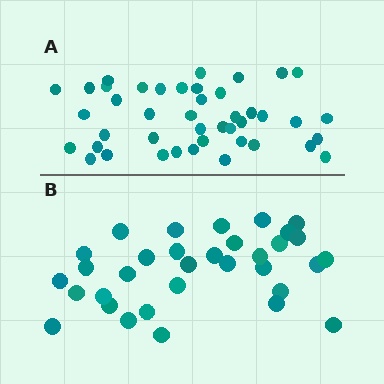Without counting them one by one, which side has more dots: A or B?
Region A (the top region) has more dots.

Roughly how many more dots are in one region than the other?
Region A has roughly 10 or so more dots than region B.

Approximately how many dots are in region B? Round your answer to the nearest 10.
About 30 dots. (The exact count is 33, which rounds to 30.)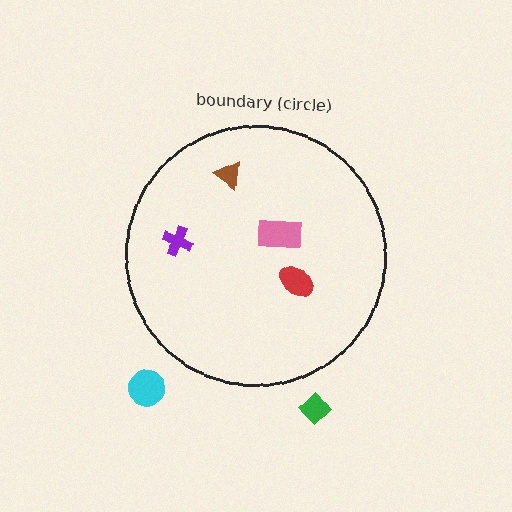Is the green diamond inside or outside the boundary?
Outside.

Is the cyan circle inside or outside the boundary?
Outside.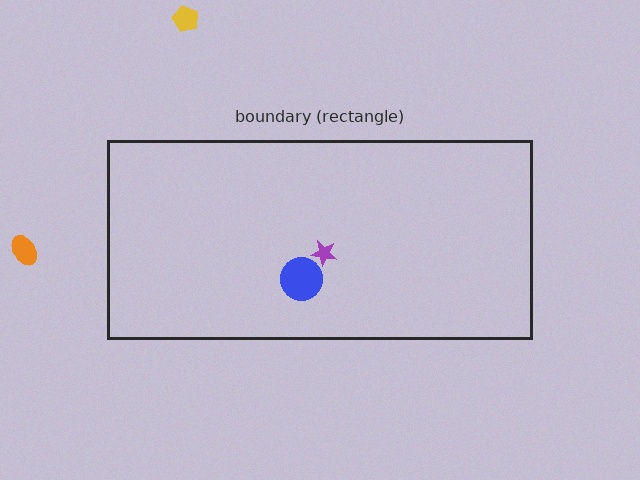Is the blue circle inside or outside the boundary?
Inside.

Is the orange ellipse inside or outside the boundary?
Outside.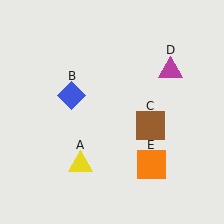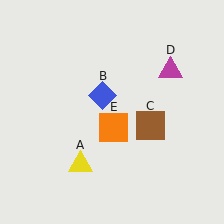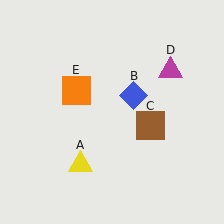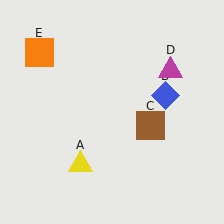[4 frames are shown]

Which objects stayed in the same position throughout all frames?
Yellow triangle (object A) and brown square (object C) and magenta triangle (object D) remained stationary.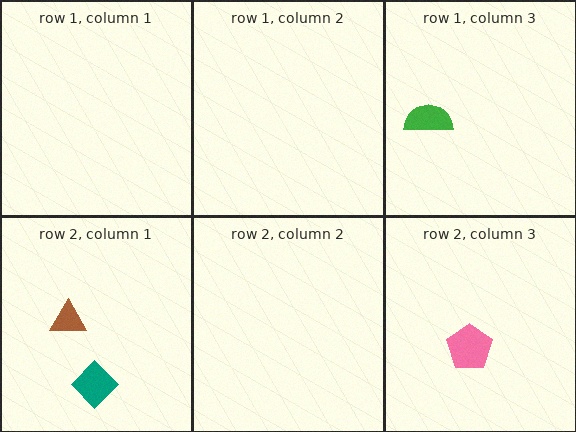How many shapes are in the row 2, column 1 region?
2.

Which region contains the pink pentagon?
The row 2, column 3 region.